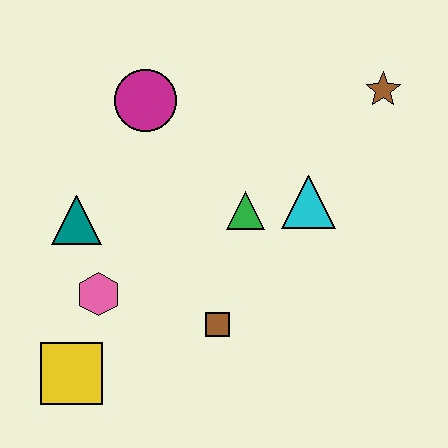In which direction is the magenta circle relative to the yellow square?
The magenta circle is above the yellow square.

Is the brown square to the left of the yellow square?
No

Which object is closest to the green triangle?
The cyan triangle is closest to the green triangle.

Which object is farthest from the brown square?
The brown star is farthest from the brown square.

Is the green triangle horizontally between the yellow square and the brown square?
No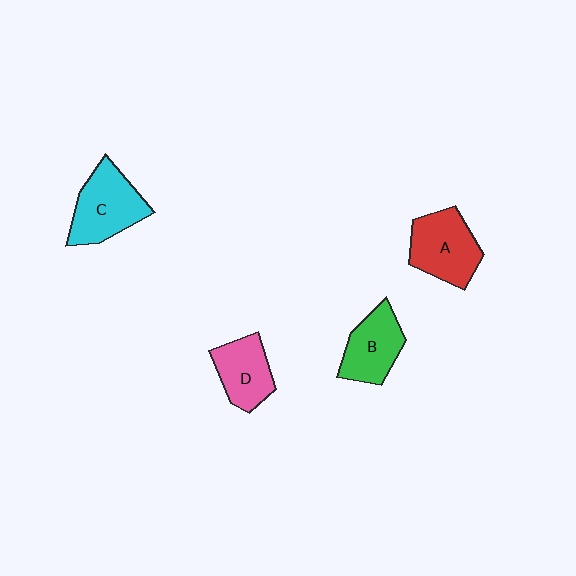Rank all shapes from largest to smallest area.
From largest to smallest: C (cyan), A (red), B (green), D (pink).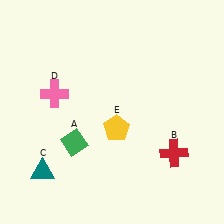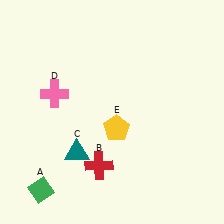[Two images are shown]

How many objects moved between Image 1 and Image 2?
3 objects moved between the two images.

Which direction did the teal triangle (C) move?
The teal triangle (C) moved right.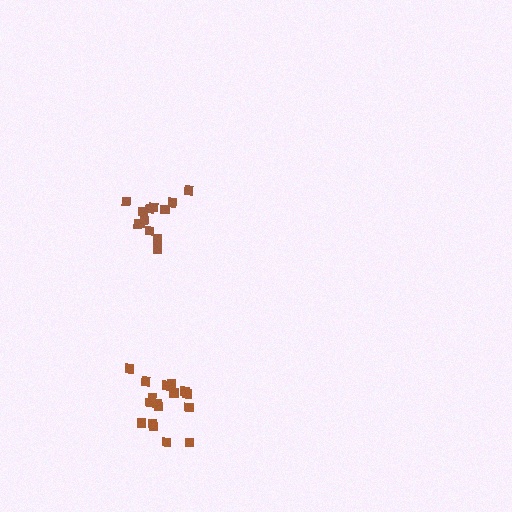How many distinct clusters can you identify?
There are 2 distinct clusters.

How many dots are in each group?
Group 1: 17 dots, Group 2: 13 dots (30 total).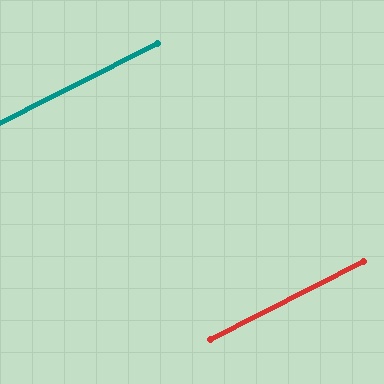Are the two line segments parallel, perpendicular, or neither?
Parallel — their directions differ by only 0.2°.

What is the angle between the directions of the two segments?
Approximately 0 degrees.